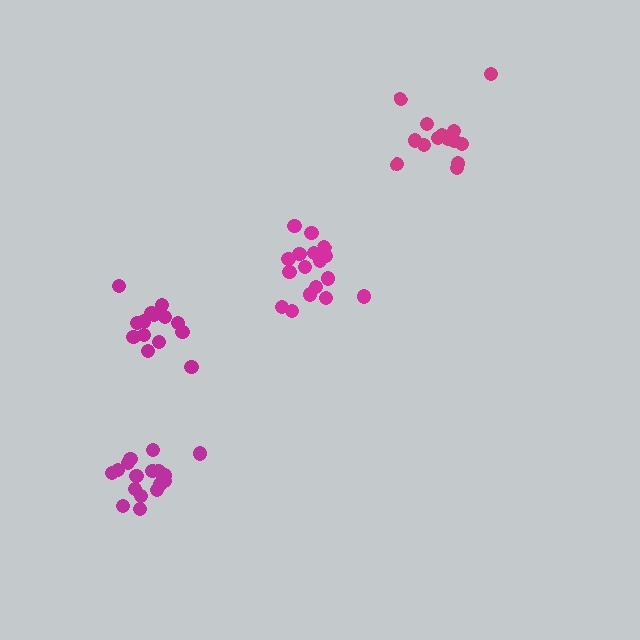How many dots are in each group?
Group 1: 18 dots, Group 2: 14 dots, Group 3: 17 dots, Group 4: 14 dots (63 total).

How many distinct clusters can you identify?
There are 4 distinct clusters.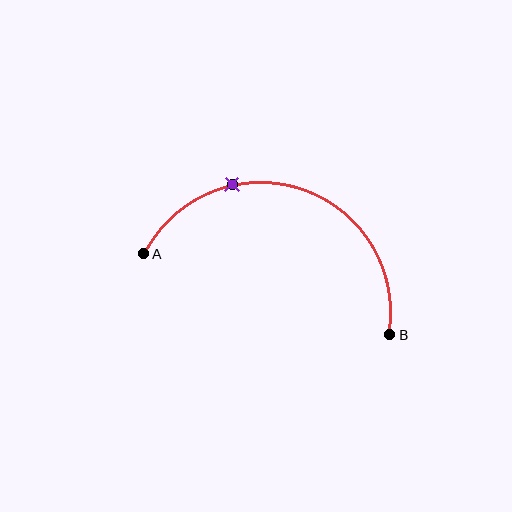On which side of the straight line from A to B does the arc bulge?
The arc bulges above the straight line connecting A and B.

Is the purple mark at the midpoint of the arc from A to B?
No. The purple mark lies on the arc but is closer to endpoint A. The arc midpoint would be at the point on the curve equidistant along the arc from both A and B.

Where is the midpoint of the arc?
The arc midpoint is the point on the curve farthest from the straight line joining A and B. It sits above that line.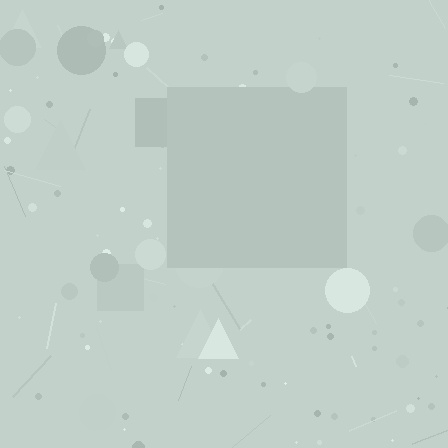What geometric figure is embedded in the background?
A square is embedded in the background.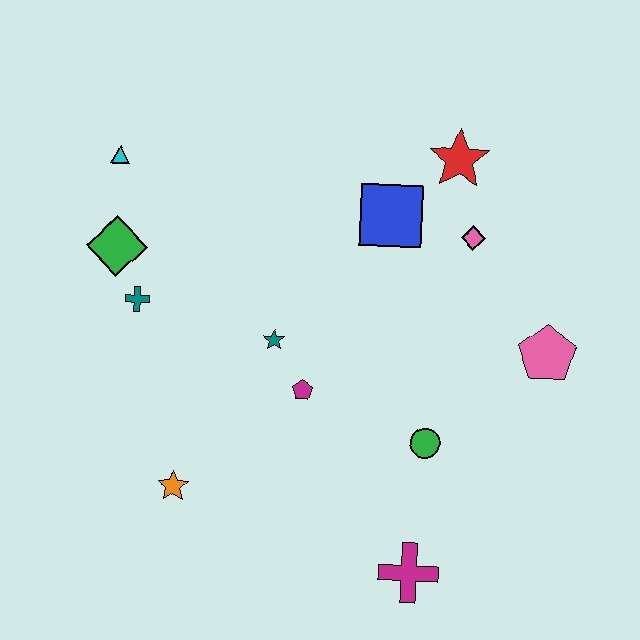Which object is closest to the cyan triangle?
The green diamond is closest to the cyan triangle.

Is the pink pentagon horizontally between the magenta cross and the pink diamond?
No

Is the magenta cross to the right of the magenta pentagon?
Yes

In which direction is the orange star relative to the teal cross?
The orange star is below the teal cross.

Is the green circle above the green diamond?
No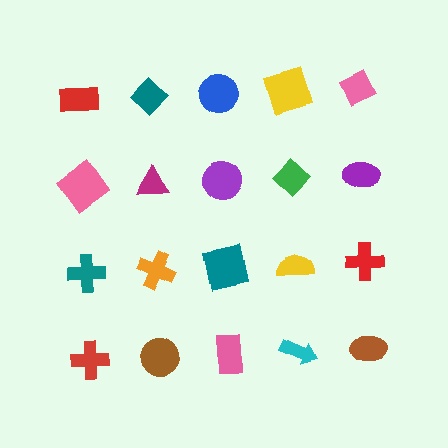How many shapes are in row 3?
5 shapes.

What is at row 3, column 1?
A teal cross.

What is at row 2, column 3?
A purple circle.